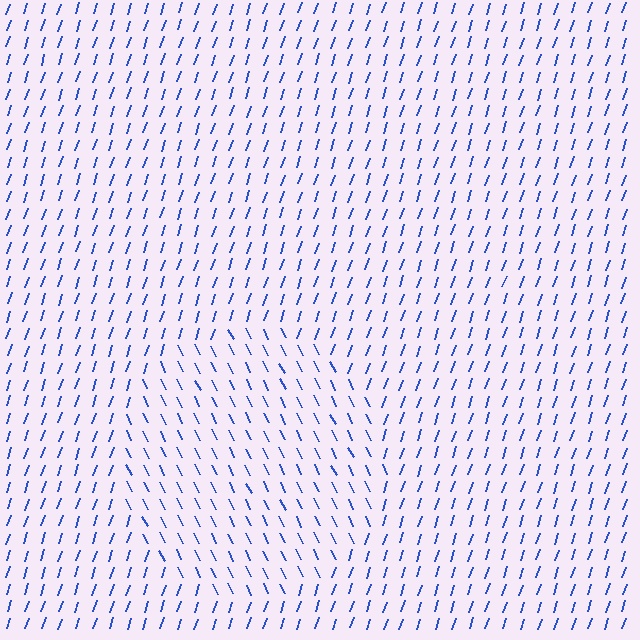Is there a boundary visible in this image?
Yes, there is a texture boundary formed by a change in line orientation.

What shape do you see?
I see a circle.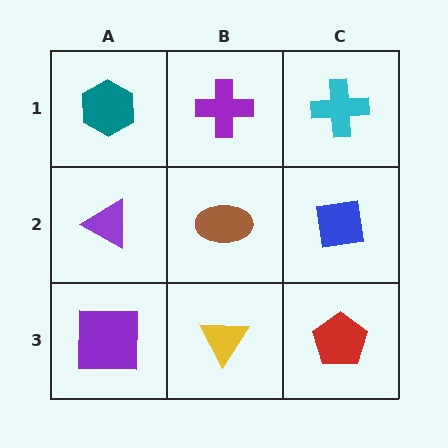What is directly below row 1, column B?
A brown ellipse.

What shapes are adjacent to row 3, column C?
A blue square (row 2, column C), a yellow triangle (row 3, column B).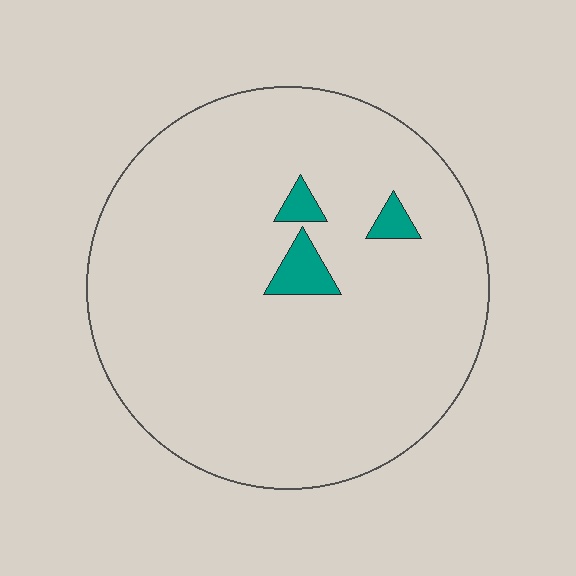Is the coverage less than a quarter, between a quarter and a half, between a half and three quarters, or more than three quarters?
Less than a quarter.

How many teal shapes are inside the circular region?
3.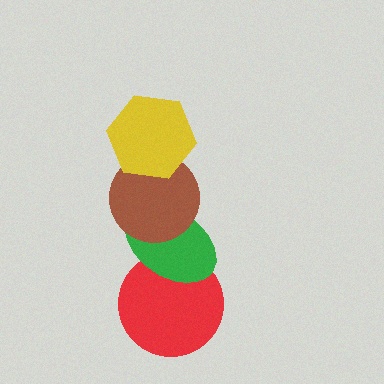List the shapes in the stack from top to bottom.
From top to bottom: the yellow hexagon, the brown circle, the green ellipse, the red circle.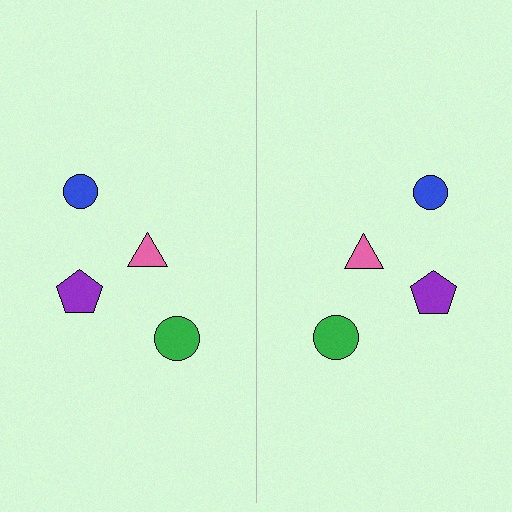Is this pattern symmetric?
Yes, this pattern has bilateral (reflection) symmetry.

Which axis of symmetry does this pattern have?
The pattern has a vertical axis of symmetry running through the center of the image.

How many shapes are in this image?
There are 8 shapes in this image.